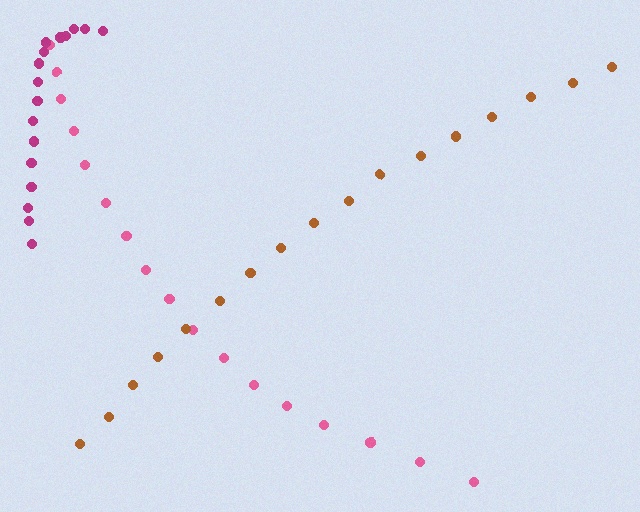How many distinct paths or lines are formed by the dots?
There are 3 distinct paths.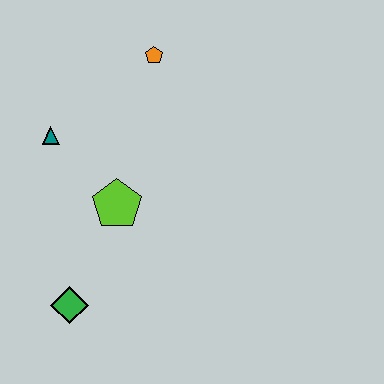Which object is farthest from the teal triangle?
The green diamond is farthest from the teal triangle.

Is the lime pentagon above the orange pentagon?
No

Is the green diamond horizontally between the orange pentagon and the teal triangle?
Yes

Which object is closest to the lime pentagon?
The teal triangle is closest to the lime pentagon.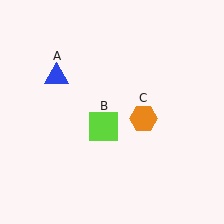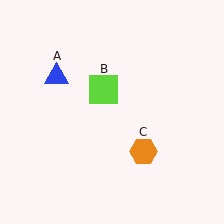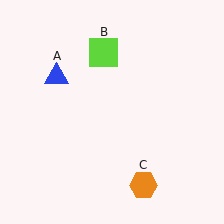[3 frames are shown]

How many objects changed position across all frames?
2 objects changed position: lime square (object B), orange hexagon (object C).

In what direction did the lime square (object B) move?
The lime square (object B) moved up.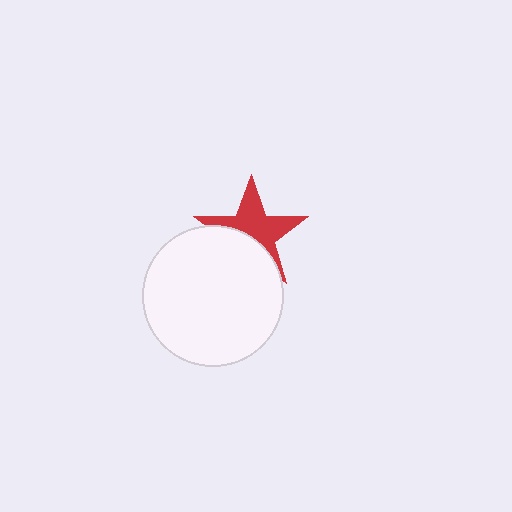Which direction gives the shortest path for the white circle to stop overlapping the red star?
Moving down gives the shortest separation.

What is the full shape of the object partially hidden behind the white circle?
The partially hidden object is a red star.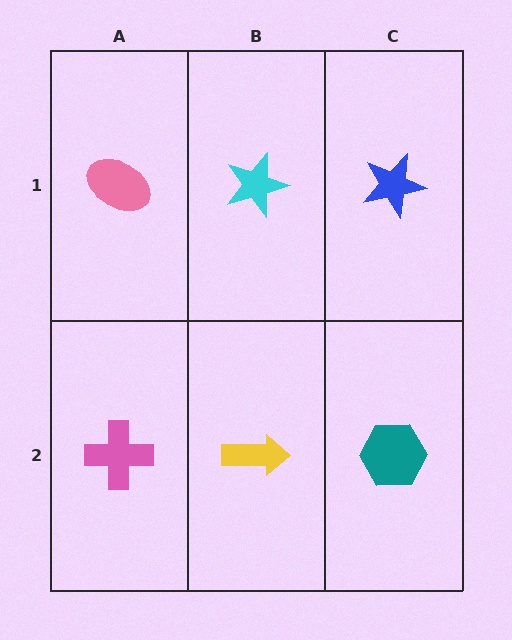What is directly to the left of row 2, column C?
A yellow arrow.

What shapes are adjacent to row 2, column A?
A pink ellipse (row 1, column A), a yellow arrow (row 2, column B).